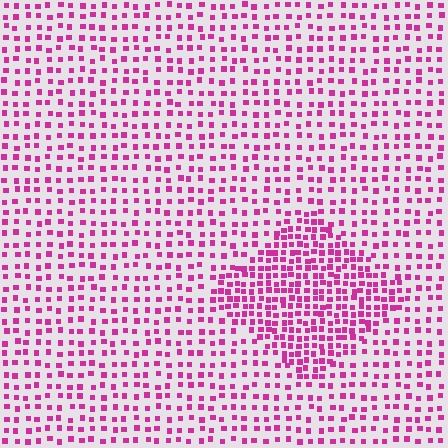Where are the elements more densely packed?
The elements are more densely packed inside the diamond boundary.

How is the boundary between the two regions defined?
The boundary is defined by a change in element density (approximately 2.0x ratio). All elements are the same color, size, and shape.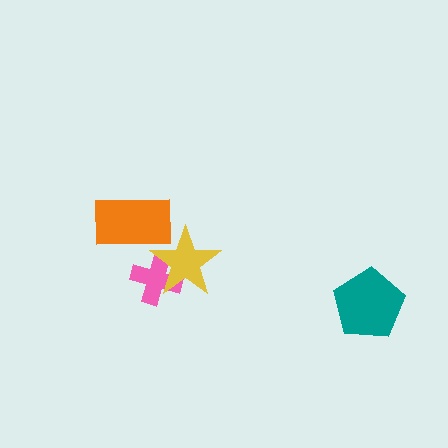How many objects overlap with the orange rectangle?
1 object overlaps with the orange rectangle.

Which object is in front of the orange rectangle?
The yellow star is in front of the orange rectangle.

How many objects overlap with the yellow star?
2 objects overlap with the yellow star.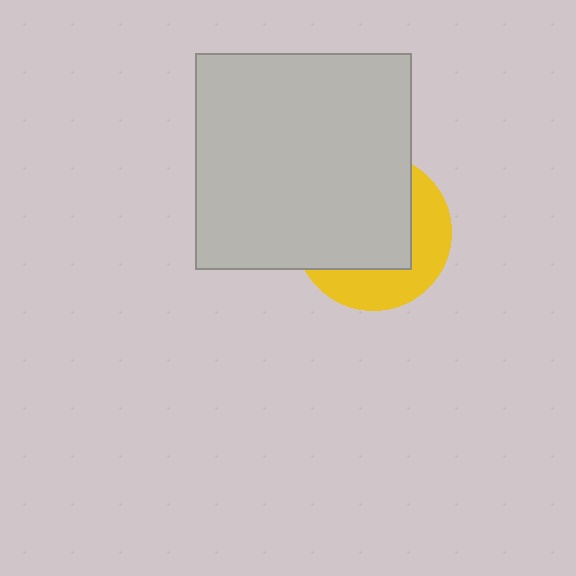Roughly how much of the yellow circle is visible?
A small part of it is visible (roughly 38%).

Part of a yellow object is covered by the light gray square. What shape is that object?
It is a circle.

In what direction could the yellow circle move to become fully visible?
The yellow circle could move toward the lower-right. That would shift it out from behind the light gray square entirely.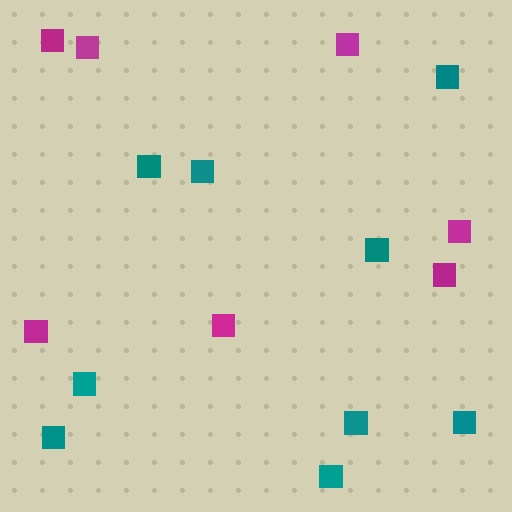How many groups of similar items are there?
There are 2 groups: one group of teal squares (9) and one group of magenta squares (7).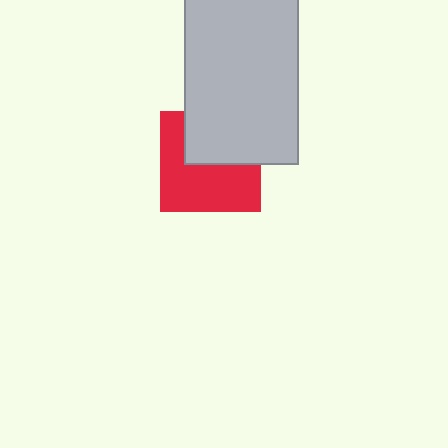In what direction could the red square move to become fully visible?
The red square could move down. That would shift it out from behind the light gray rectangle entirely.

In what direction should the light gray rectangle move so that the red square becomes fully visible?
The light gray rectangle should move up. That is the shortest direction to clear the overlap and leave the red square fully visible.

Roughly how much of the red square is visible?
About half of it is visible (roughly 59%).